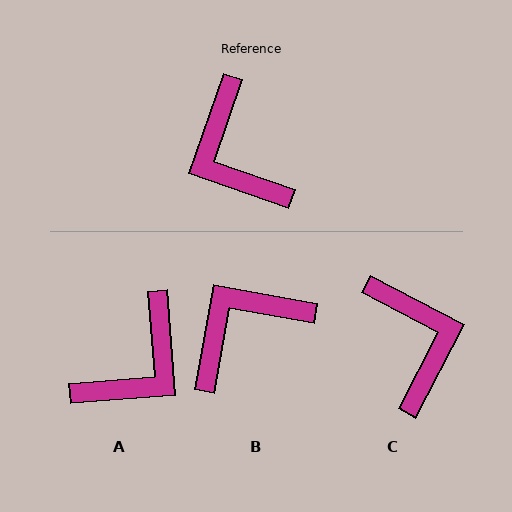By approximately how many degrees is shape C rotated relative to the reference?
Approximately 172 degrees counter-clockwise.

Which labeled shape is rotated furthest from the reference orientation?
C, about 172 degrees away.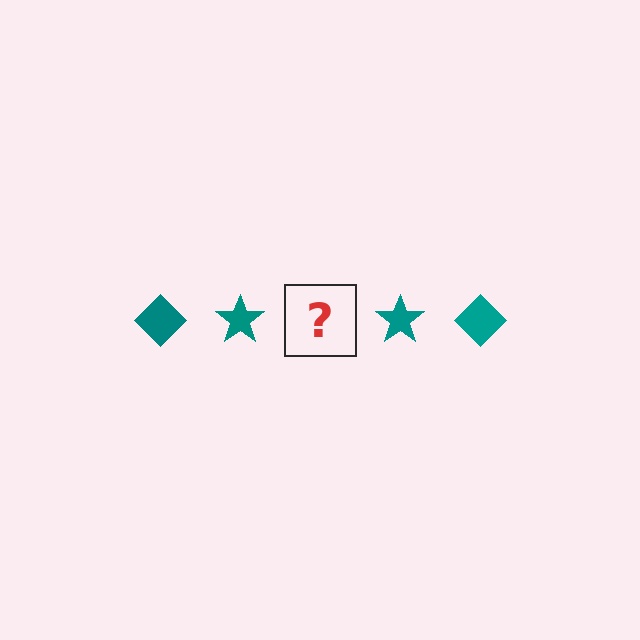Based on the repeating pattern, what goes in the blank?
The blank should be a teal diamond.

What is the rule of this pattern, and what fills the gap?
The rule is that the pattern cycles through diamond, star shapes in teal. The gap should be filled with a teal diamond.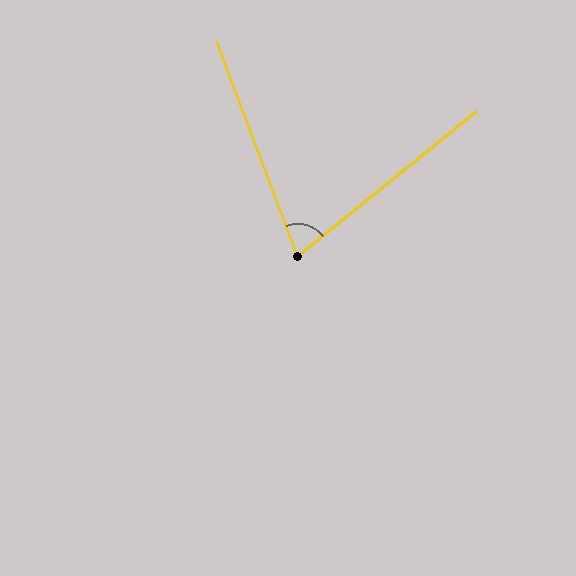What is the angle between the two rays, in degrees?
Approximately 72 degrees.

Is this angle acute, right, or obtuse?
It is acute.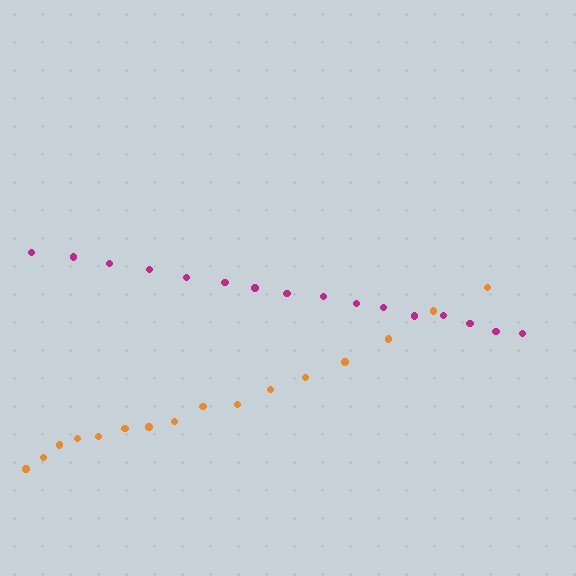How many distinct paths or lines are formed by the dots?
There are 2 distinct paths.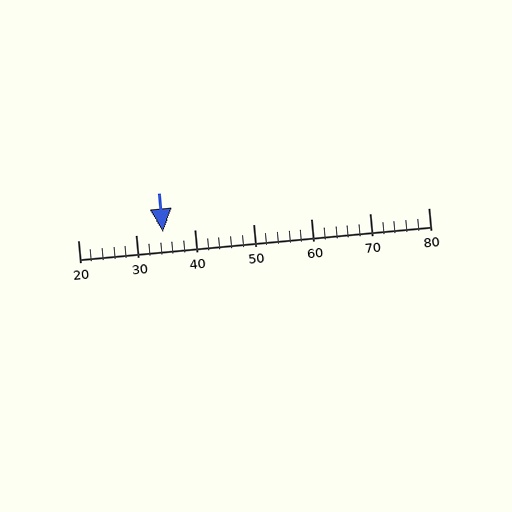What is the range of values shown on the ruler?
The ruler shows values from 20 to 80.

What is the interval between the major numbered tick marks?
The major tick marks are spaced 10 units apart.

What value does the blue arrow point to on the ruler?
The blue arrow points to approximately 35.